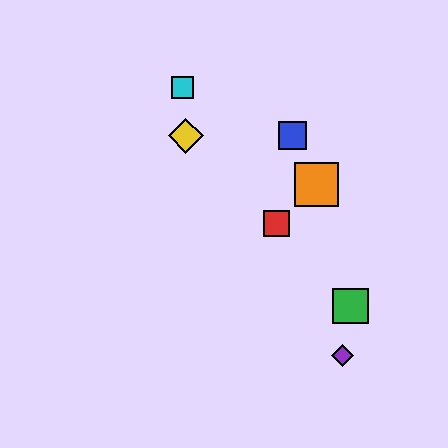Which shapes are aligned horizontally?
The blue square, the yellow diamond are aligned horizontally.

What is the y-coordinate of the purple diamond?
The purple diamond is at y≈356.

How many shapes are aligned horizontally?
2 shapes (the blue square, the yellow diamond) are aligned horizontally.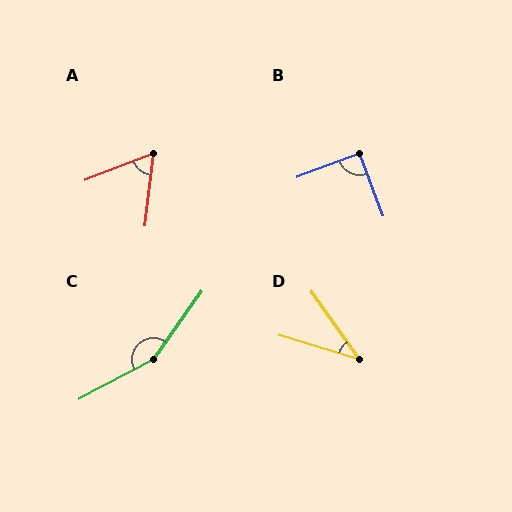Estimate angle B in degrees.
Approximately 90 degrees.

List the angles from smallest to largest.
D (38°), A (62°), B (90°), C (153°).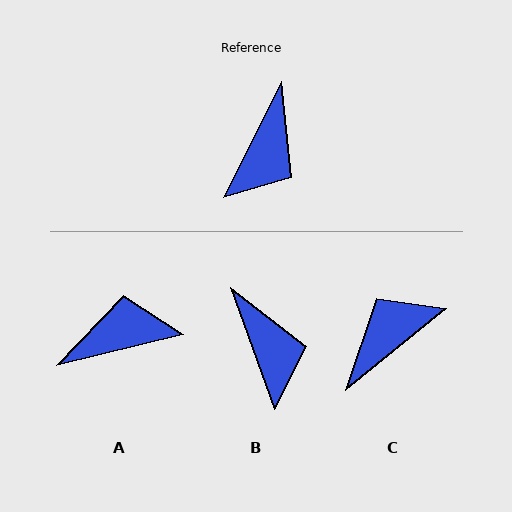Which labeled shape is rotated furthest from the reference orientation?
C, about 156 degrees away.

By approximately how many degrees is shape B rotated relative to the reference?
Approximately 46 degrees counter-clockwise.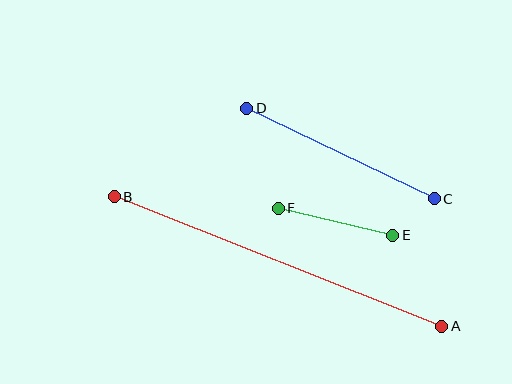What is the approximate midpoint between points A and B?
The midpoint is at approximately (278, 261) pixels.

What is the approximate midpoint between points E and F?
The midpoint is at approximately (336, 222) pixels.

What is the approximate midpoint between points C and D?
The midpoint is at approximately (341, 153) pixels.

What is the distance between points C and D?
The distance is approximately 208 pixels.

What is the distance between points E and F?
The distance is approximately 118 pixels.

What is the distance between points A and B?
The distance is approximately 352 pixels.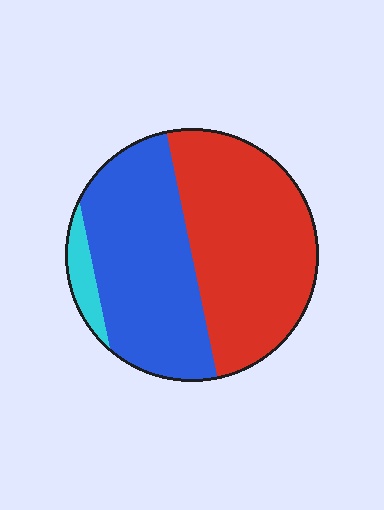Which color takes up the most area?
Red, at roughly 50%.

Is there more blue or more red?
Red.